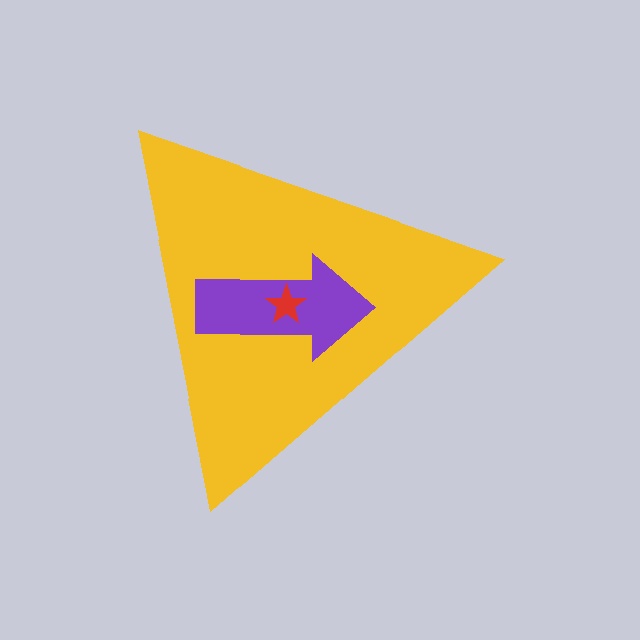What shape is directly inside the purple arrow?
The red star.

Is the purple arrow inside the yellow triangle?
Yes.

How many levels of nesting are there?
3.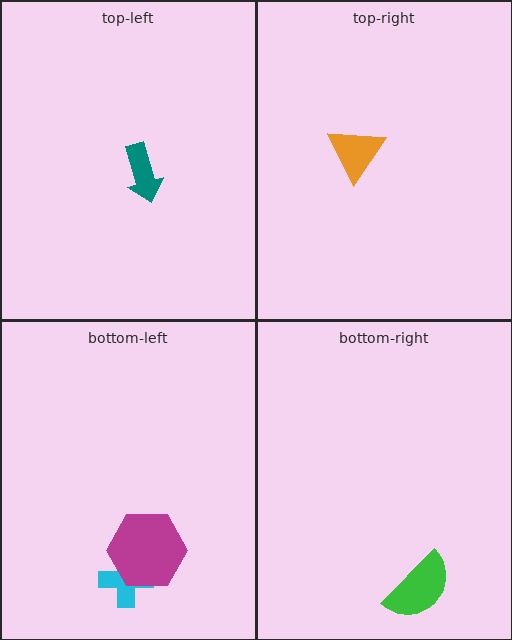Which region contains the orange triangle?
The top-right region.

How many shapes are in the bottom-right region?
1.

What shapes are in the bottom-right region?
The green semicircle.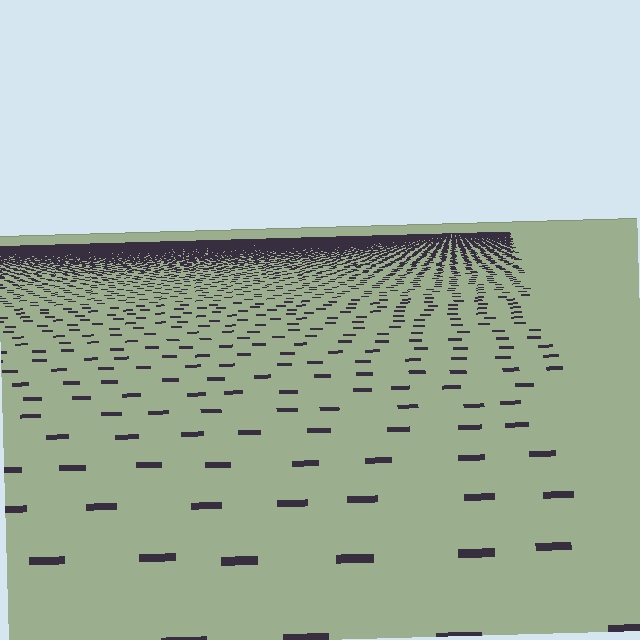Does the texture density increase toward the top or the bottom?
Density increases toward the top.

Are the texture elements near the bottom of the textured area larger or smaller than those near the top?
Larger. Near the bottom, elements are closer to the viewer and appear at a bigger on-screen size.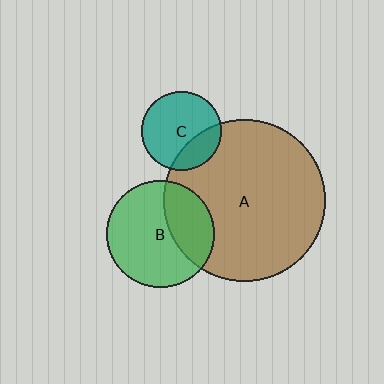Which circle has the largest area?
Circle A (brown).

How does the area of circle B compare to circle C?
Approximately 1.8 times.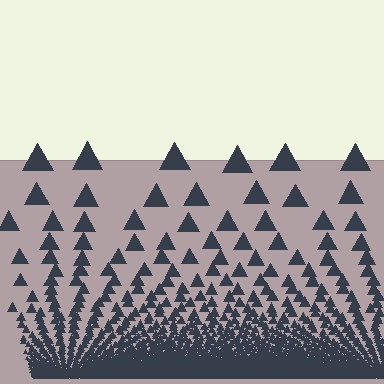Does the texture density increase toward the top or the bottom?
Density increases toward the bottom.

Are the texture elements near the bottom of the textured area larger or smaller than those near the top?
Smaller. The gradient is inverted — elements near the bottom are smaller and denser.